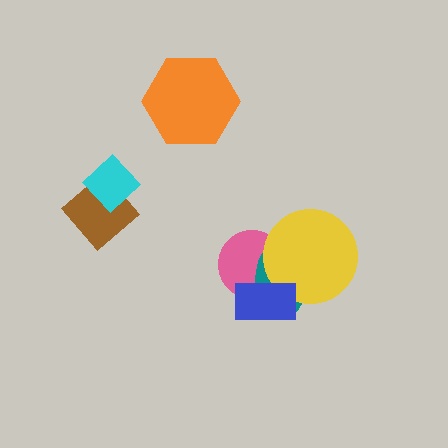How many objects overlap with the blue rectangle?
3 objects overlap with the blue rectangle.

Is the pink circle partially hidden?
Yes, it is partially covered by another shape.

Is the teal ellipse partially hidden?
Yes, it is partially covered by another shape.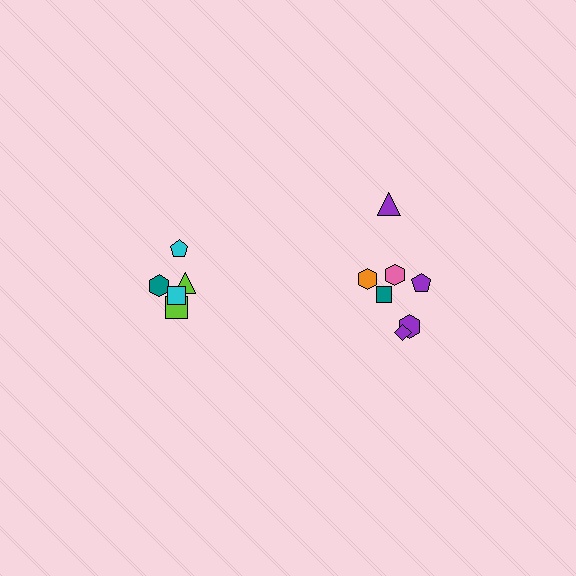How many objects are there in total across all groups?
There are 12 objects.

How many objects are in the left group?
There are 5 objects.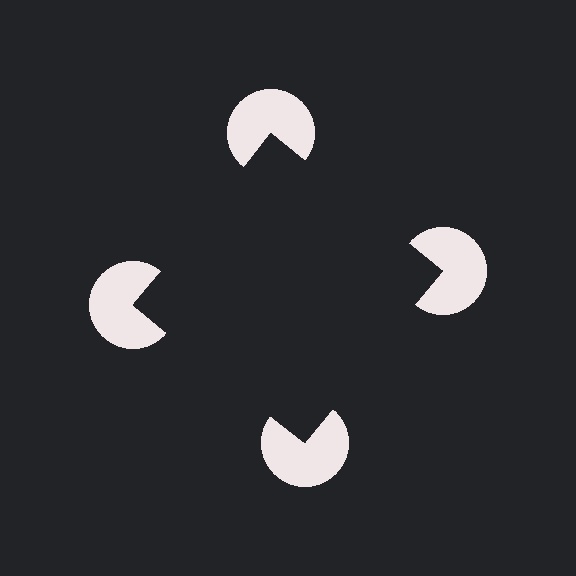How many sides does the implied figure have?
4 sides.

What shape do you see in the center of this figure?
An illusory square — its edges are inferred from the aligned wedge cuts in the pac-man discs, not physically drawn.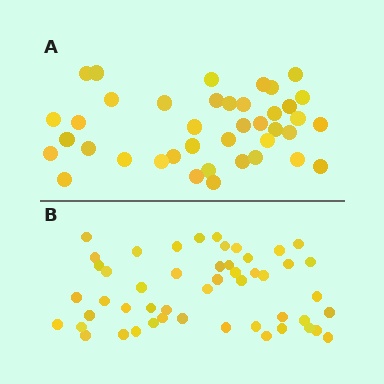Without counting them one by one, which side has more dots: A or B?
Region B (the bottom region) has more dots.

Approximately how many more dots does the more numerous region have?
Region B has roughly 10 or so more dots than region A.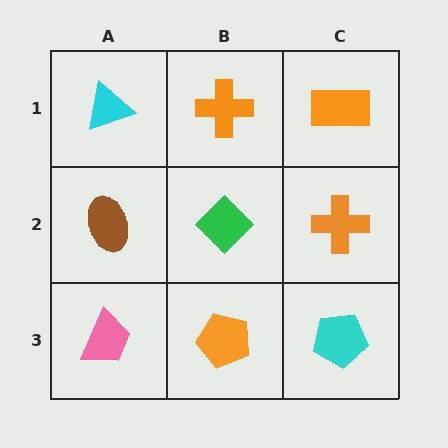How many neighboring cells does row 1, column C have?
2.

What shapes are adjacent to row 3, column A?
A brown ellipse (row 2, column A), an orange pentagon (row 3, column B).